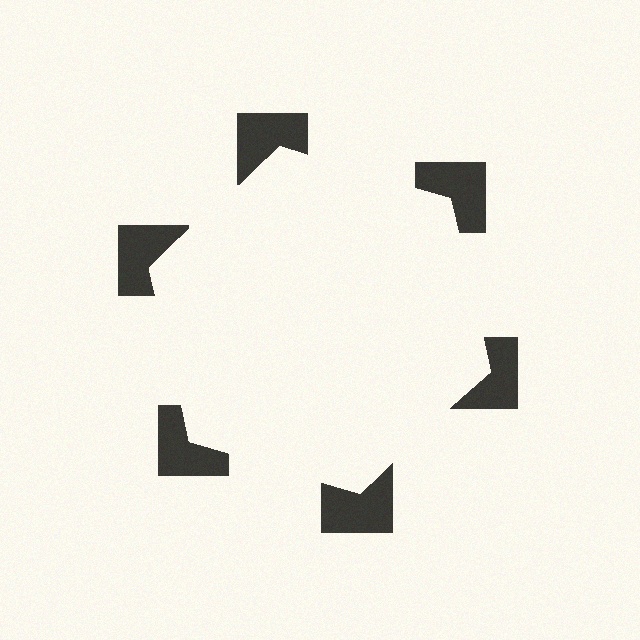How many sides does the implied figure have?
6 sides.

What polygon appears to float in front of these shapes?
An illusory hexagon — its edges are inferred from the aligned wedge cuts in the notched squares, not physically drawn.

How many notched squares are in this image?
There are 6 — one at each vertex of the illusory hexagon.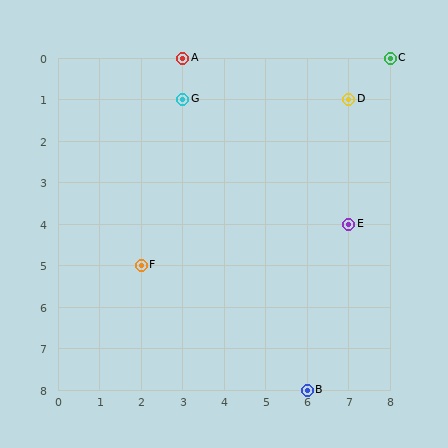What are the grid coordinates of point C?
Point C is at grid coordinates (8, 0).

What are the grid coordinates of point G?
Point G is at grid coordinates (3, 1).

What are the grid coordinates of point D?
Point D is at grid coordinates (7, 1).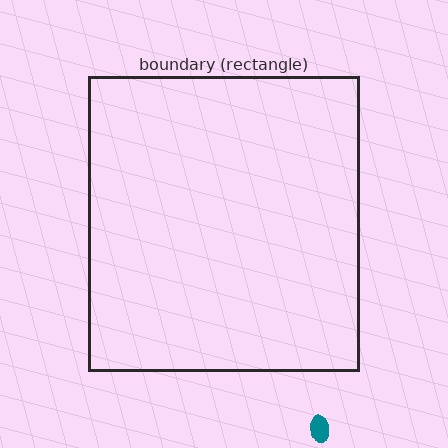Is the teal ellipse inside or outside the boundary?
Outside.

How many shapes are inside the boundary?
0 inside, 1 outside.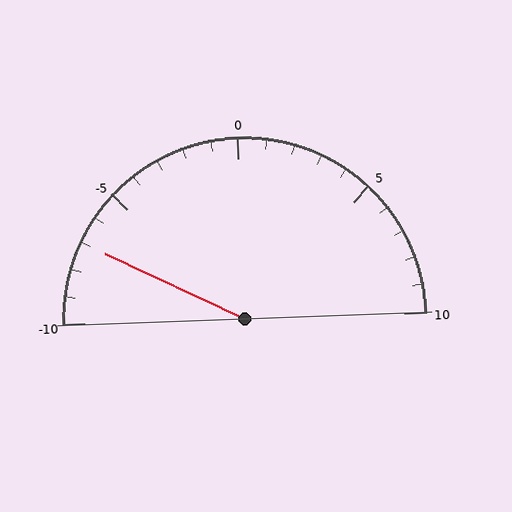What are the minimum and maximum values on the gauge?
The gauge ranges from -10 to 10.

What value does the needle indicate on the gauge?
The needle indicates approximately -7.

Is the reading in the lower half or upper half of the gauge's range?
The reading is in the lower half of the range (-10 to 10).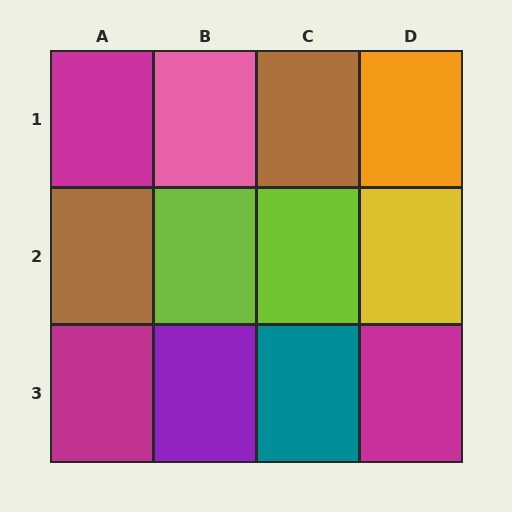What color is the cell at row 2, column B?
Lime.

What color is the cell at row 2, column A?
Brown.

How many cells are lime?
2 cells are lime.